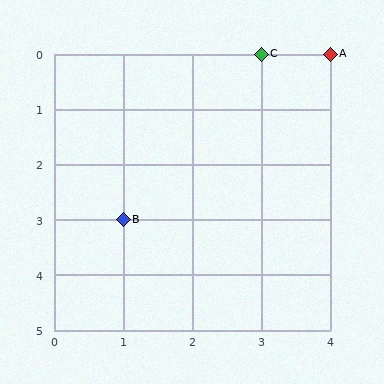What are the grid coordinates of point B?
Point B is at grid coordinates (1, 3).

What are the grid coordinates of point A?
Point A is at grid coordinates (4, 0).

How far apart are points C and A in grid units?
Points C and A are 1 column apart.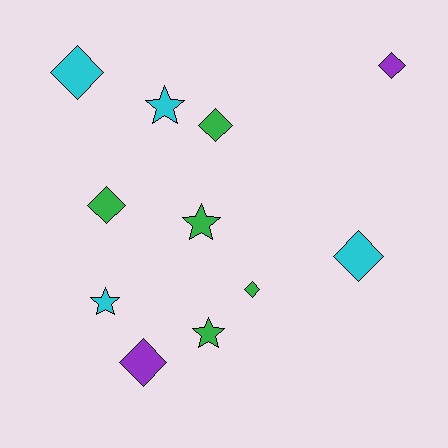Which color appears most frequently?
Green, with 5 objects.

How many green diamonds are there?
There are 3 green diamonds.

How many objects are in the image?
There are 11 objects.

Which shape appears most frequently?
Diamond, with 7 objects.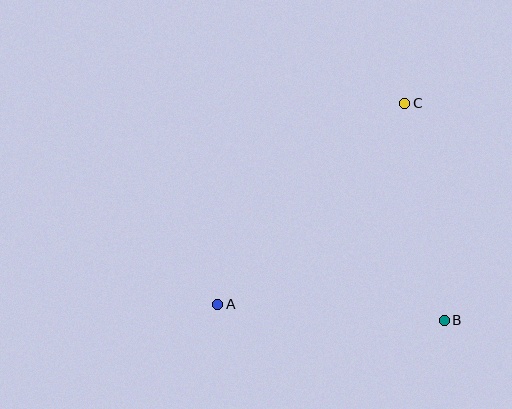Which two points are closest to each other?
Points B and C are closest to each other.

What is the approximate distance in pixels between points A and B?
The distance between A and B is approximately 227 pixels.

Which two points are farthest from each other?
Points A and C are farthest from each other.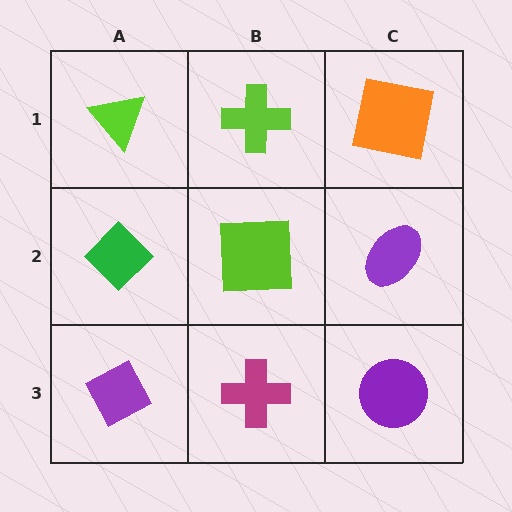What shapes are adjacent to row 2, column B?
A lime cross (row 1, column B), a magenta cross (row 3, column B), a green diamond (row 2, column A), a purple ellipse (row 2, column C).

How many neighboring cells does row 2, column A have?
3.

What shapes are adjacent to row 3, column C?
A purple ellipse (row 2, column C), a magenta cross (row 3, column B).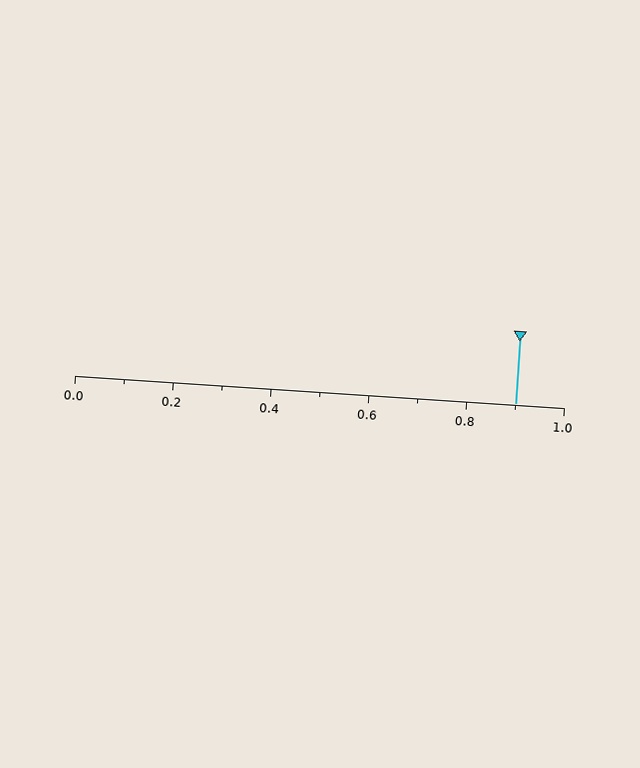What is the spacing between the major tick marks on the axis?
The major ticks are spaced 0.2 apart.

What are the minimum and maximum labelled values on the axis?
The axis runs from 0.0 to 1.0.